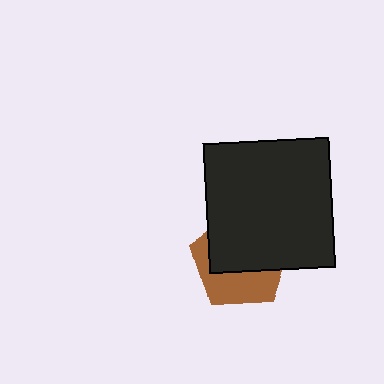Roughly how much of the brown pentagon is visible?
A small part of it is visible (roughly 41%).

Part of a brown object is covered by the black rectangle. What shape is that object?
It is a pentagon.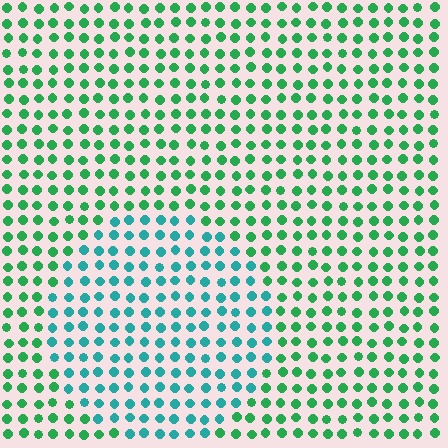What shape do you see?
I see a circle.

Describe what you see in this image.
The image is filled with small green elements in a uniform arrangement. A circle-shaped region is visible where the elements are tinted to a slightly different hue, forming a subtle color boundary.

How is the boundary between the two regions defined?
The boundary is defined purely by a slight shift in hue (about 38 degrees). Spacing, size, and orientation are identical on both sides.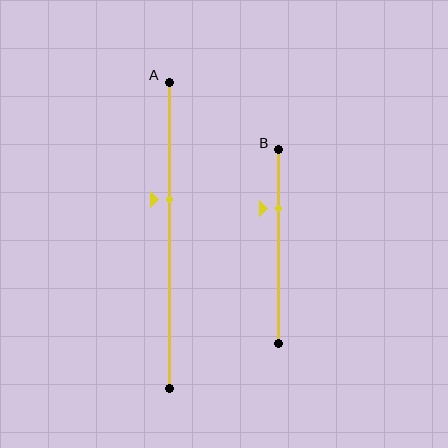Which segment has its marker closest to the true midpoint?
Segment A has its marker closest to the true midpoint.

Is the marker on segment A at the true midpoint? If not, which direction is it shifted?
No, the marker on segment A is shifted upward by about 12% of the segment length.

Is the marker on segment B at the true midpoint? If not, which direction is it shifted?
No, the marker on segment B is shifted upward by about 19% of the segment length.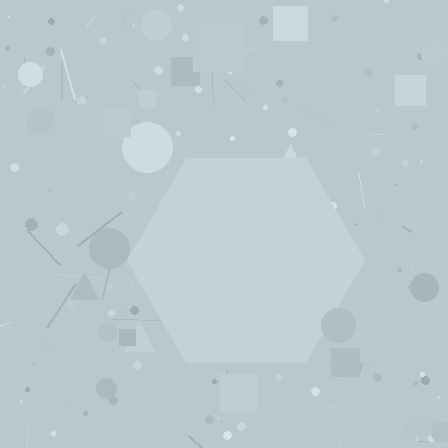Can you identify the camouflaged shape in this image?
The camouflaged shape is a hexagon.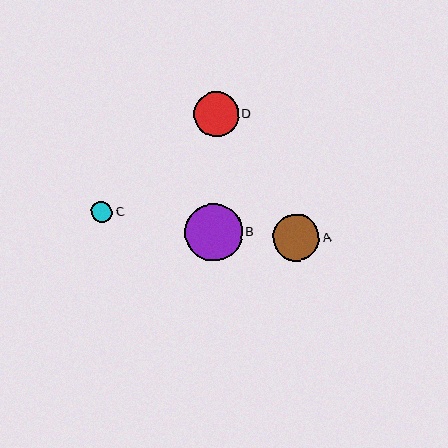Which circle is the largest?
Circle B is the largest with a size of approximately 57 pixels.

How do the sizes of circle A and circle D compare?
Circle A and circle D are approximately the same size.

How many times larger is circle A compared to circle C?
Circle A is approximately 2.2 times the size of circle C.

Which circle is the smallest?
Circle C is the smallest with a size of approximately 21 pixels.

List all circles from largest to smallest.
From largest to smallest: B, A, D, C.